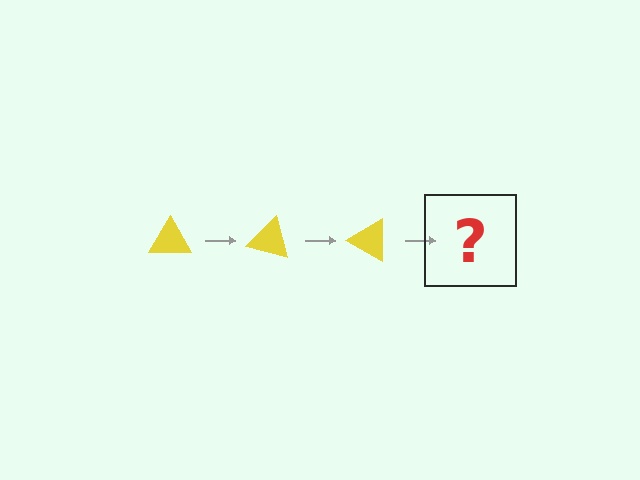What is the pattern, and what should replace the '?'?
The pattern is that the triangle rotates 15 degrees each step. The '?' should be a yellow triangle rotated 45 degrees.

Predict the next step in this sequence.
The next step is a yellow triangle rotated 45 degrees.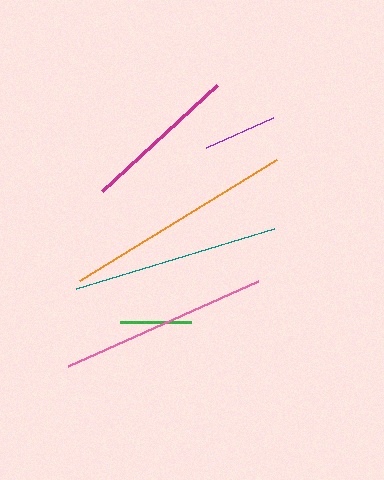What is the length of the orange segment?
The orange segment is approximately 231 pixels long.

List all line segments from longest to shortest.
From longest to shortest: orange, pink, teal, magenta, purple, green.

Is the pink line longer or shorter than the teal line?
The pink line is longer than the teal line.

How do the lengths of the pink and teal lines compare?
The pink and teal lines are approximately the same length.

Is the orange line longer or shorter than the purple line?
The orange line is longer than the purple line.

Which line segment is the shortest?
The green line is the shortest at approximately 72 pixels.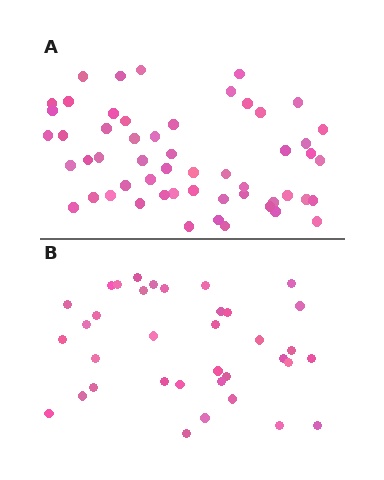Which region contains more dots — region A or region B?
Region A (the top region) has more dots.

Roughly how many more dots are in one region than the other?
Region A has approximately 20 more dots than region B.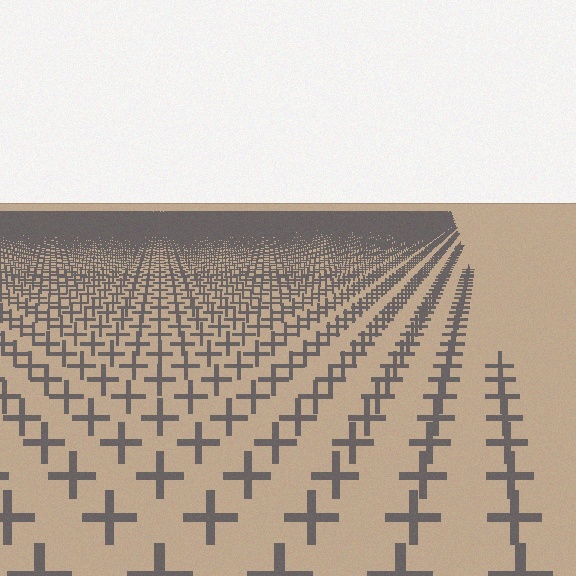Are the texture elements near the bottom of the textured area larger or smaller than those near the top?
Larger. Near the bottom, elements are closer to the viewer and appear at a bigger on-screen size.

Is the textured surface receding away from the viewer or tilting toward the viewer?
The surface is receding away from the viewer. Texture elements get smaller and denser toward the top.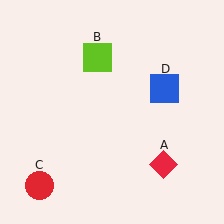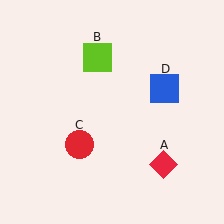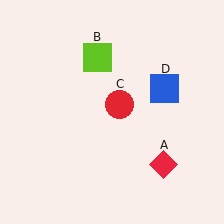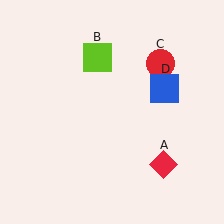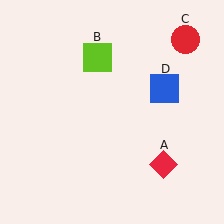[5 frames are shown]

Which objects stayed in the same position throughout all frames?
Red diamond (object A) and lime square (object B) and blue square (object D) remained stationary.